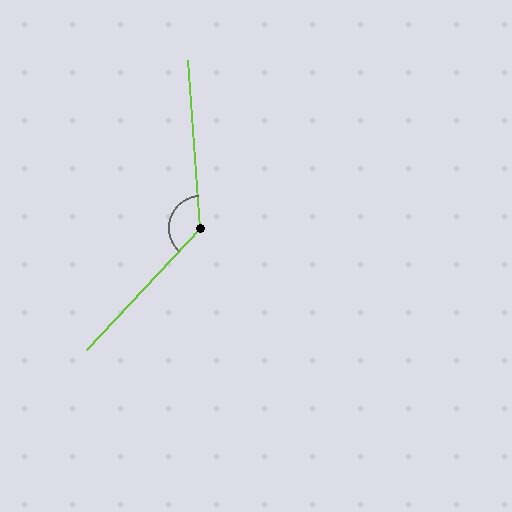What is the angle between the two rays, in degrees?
Approximately 133 degrees.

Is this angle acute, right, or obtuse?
It is obtuse.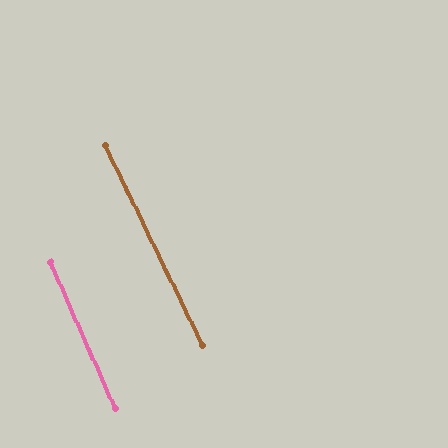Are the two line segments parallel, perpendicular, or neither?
Parallel — their directions differ by only 1.9°.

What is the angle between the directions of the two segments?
Approximately 2 degrees.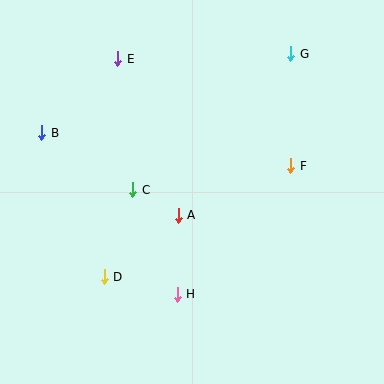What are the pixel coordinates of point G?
Point G is at (291, 54).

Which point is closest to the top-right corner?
Point G is closest to the top-right corner.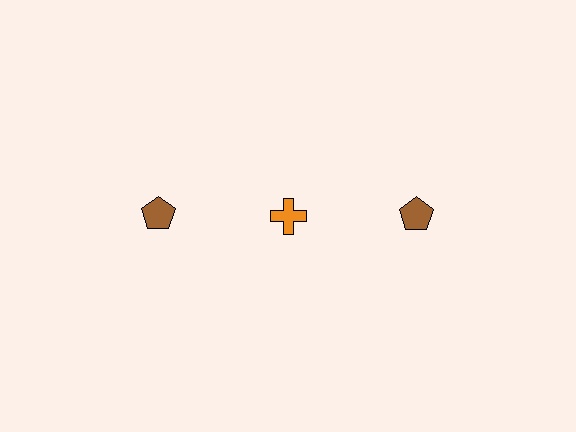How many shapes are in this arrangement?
There are 3 shapes arranged in a grid pattern.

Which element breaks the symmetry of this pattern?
The orange cross in the top row, second from left column breaks the symmetry. All other shapes are brown pentagons.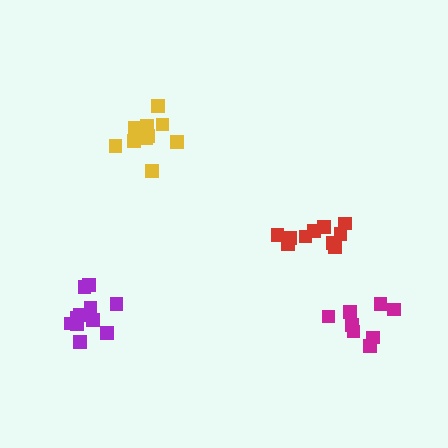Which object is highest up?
The yellow cluster is topmost.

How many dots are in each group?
Group 1: 12 dots, Group 2: 8 dots, Group 3: 10 dots, Group 4: 11 dots (41 total).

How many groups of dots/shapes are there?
There are 4 groups.